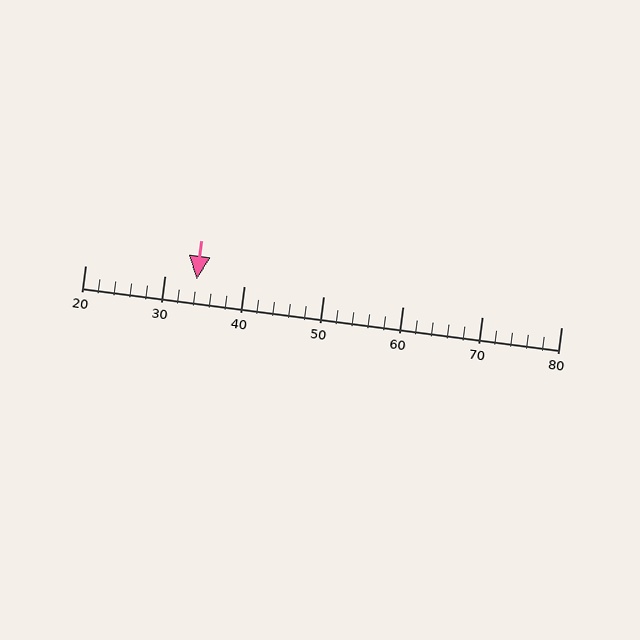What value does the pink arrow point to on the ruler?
The pink arrow points to approximately 34.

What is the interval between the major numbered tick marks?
The major tick marks are spaced 10 units apart.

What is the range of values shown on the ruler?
The ruler shows values from 20 to 80.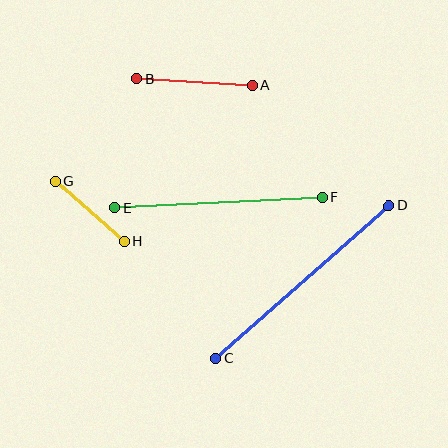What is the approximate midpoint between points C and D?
The midpoint is at approximately (302, 282) pixels.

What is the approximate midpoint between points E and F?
The midpoint is at approximately (219, 203) pixels.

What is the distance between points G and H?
The distance is approximately 91 pixels.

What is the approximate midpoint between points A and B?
The midpoint is at approximately (194, 82) pixels.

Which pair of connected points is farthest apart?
Points C and D are farthest apart.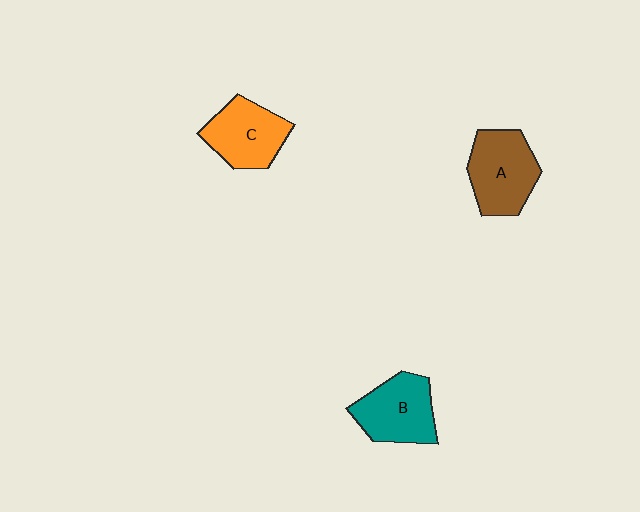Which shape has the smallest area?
Shape C (orange).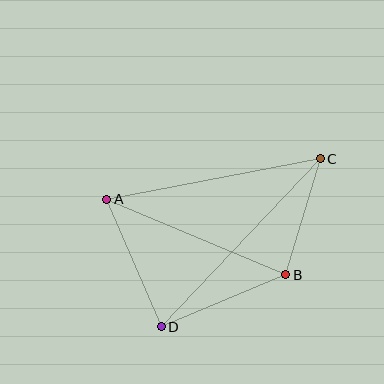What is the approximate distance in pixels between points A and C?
The distance between A and C is approximately 217 pixels.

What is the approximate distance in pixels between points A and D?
The distance between A and D is approximately 139 pixels.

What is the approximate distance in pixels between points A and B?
The distance between A and B is approximately 194 pixels.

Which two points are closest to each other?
Points B and C are closest to each other.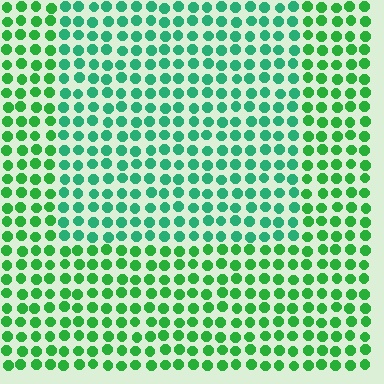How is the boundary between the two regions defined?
The boundary is defined purely by a slight shift in hue (about 28 degrees). Spacing, size, and orientation are identical on both sides.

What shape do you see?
I see a rectangle.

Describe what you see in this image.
The image is filled with small green elements in a uniform arrangement. A rectangle-shaped region is visible where the elements are tinted to a slightly different hue, forming a subtle color boundary.